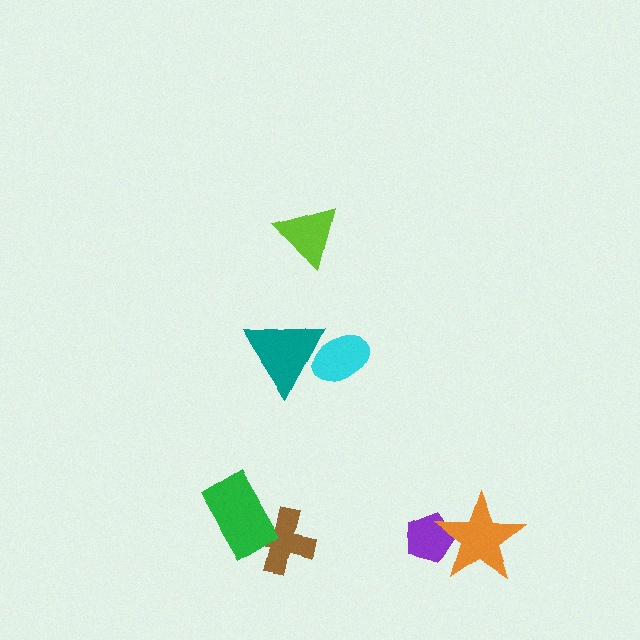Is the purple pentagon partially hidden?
Yes, it is partially covered by another shape.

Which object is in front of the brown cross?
The green rectangle is in front of the brown cross.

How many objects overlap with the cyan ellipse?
1 object overlaps with the cyan ellipse.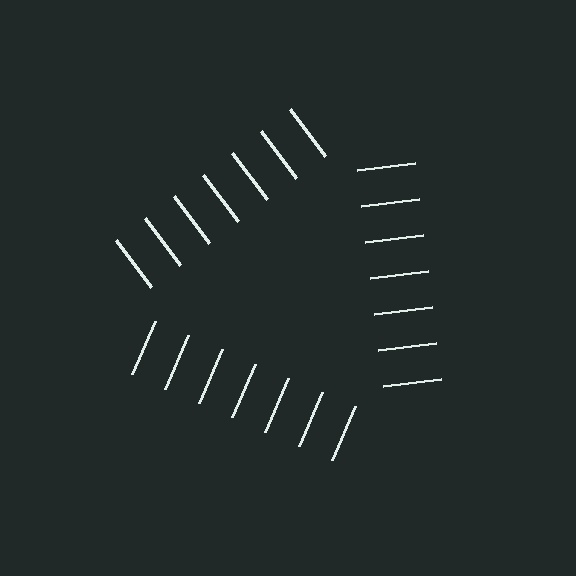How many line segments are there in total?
21 — 7 along each of the 3 edges.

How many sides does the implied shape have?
3 sides — the line-ends trace a triangle.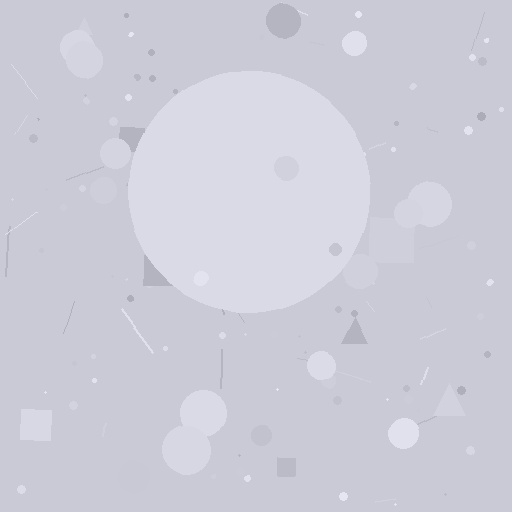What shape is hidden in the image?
A circle is hidden in the image.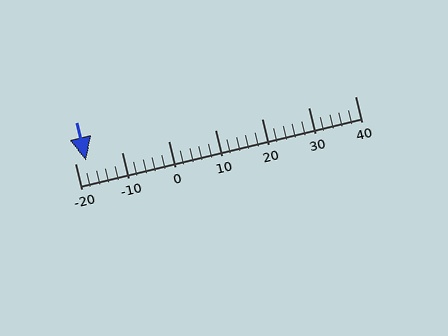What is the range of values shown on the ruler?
The ruler shows values from -20 to 40.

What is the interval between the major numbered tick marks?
The major tick marks are spaced 10 units apart.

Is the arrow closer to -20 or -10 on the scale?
The arrow is closer to -20.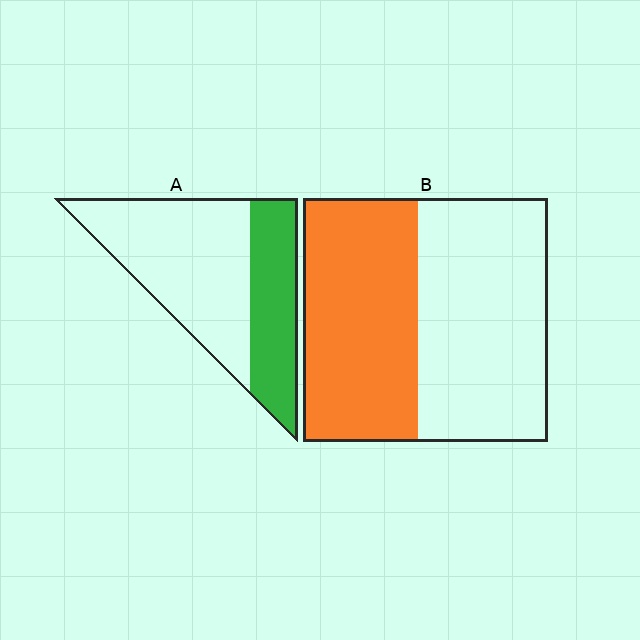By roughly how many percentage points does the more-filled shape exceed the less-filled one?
By roughly 10 percentage points (B over A).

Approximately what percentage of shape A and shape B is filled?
A is approximately 35% and B is approximately 45%.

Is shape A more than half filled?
No.